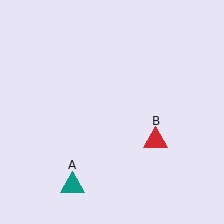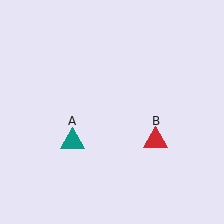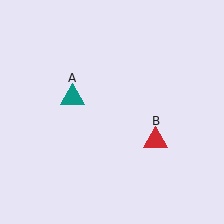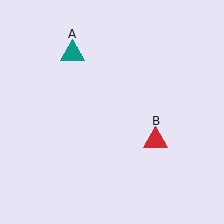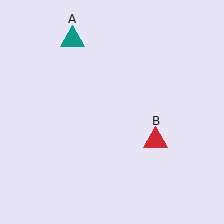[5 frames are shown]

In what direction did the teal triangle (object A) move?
The teal triangle (object A) moved up.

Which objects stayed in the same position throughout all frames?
Red triangle (object B) remained stationary.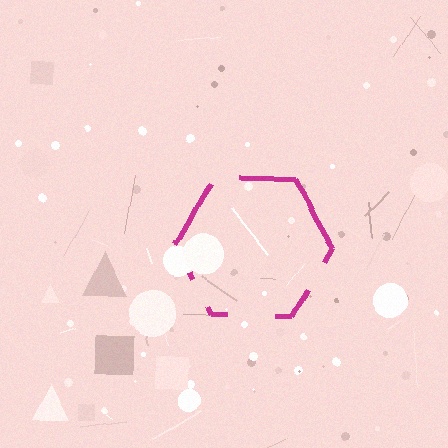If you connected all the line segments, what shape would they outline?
They would outline a hexagon.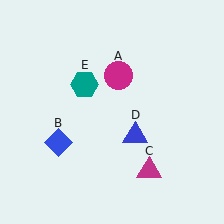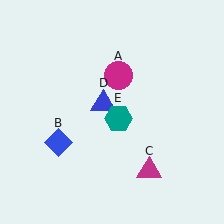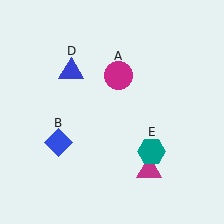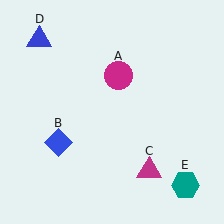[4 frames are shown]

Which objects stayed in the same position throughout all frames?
Magenta circle (object A) and blue diamond (object B) and magenta triangle (object C) remained stationary.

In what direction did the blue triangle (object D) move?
The blue triangle (object D) moved up and to the left.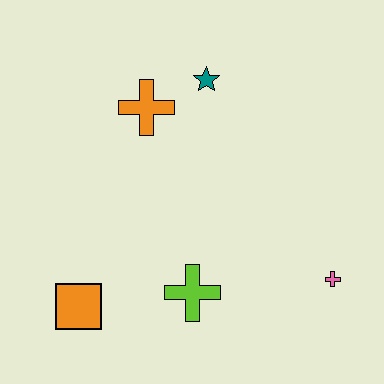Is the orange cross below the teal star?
Yes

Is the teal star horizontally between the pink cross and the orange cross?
Yes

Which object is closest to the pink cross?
The lime cross is closest to the pink cross.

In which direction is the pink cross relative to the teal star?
The pink cross is below the teal star.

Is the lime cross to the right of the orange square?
Yes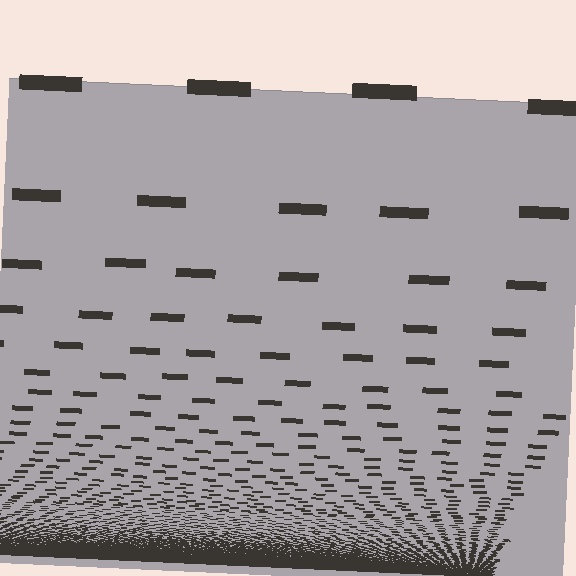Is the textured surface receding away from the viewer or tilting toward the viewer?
The surface appears to tilt toward the viewer. Texture elements get larger and sparser toward the top.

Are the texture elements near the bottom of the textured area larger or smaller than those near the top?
Smaller. The gradient is inverted — elements near the bottom are smaller and denser.